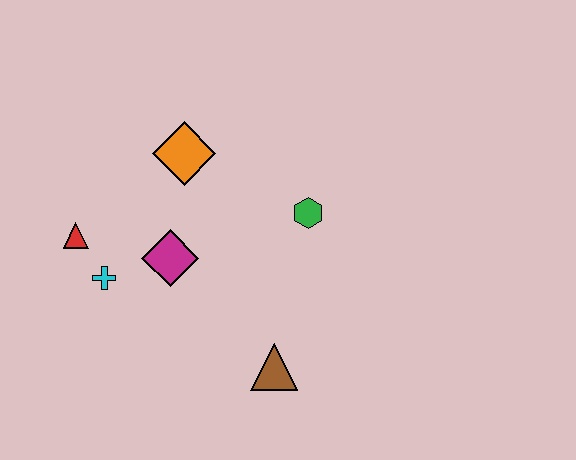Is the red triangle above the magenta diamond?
Yes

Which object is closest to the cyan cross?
The red triangle is closest to the cyan cross.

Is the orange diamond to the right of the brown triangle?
No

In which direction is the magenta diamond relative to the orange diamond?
The magenta diamond is below the orange diamond.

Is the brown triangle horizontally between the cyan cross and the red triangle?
No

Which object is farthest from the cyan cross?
The green hexagon is farthest from the cyan cross.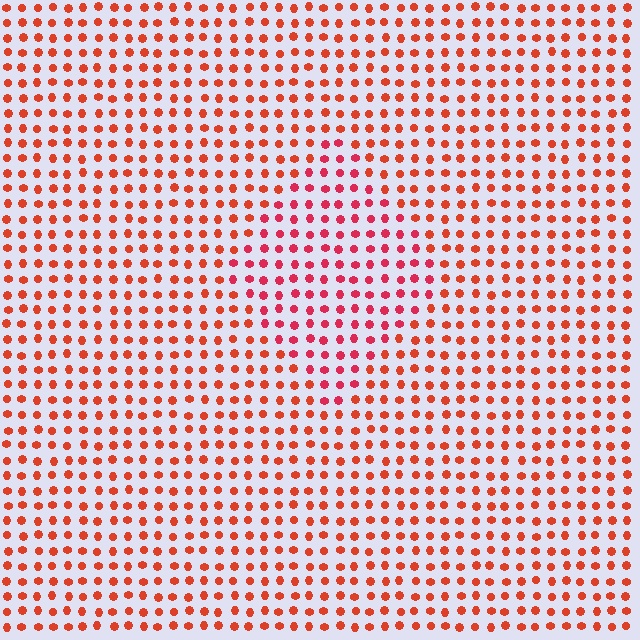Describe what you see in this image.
The image is filled with small red elements in a uniform arrangement. A diamond-shaped region is visible where the elements are tinted to a slightly different hue, forming a subtle color boundary.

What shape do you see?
I see a diamond.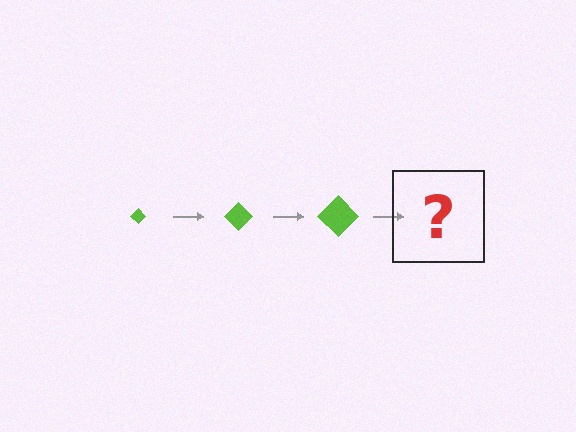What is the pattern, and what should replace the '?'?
The pattern is that the diamond gets progressively larger each step. The '?' should be a lime diamond, larger than the previous one.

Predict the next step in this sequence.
The next step is a lime diamond, larger than the previous one.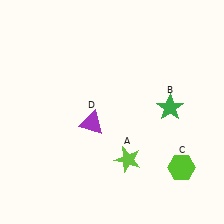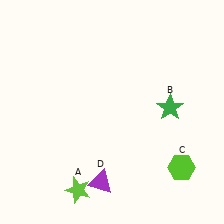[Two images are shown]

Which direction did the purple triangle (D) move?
The purple triangle (D) moved down.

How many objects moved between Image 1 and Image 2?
2 objects moved between the two images.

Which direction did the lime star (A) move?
The lime star (A) moved left.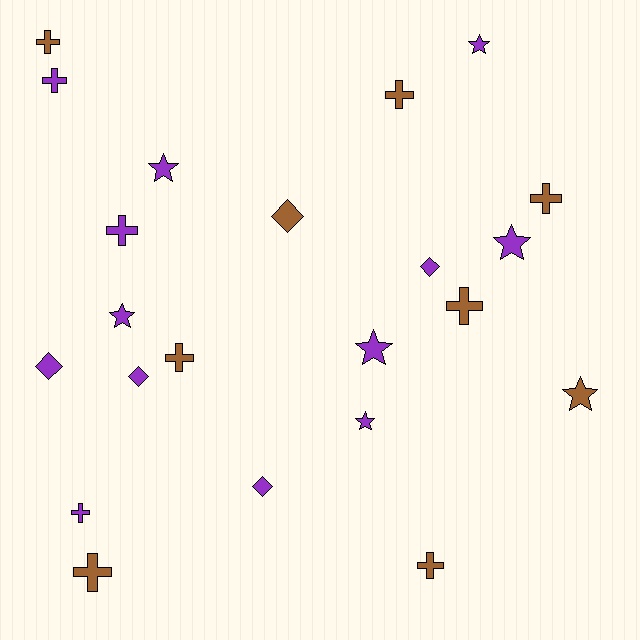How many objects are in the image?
There are 22 objects.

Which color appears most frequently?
Purple, with 13 objects.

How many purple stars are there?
There are 6 purple stars.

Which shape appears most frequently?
Cross, with 10 objects.